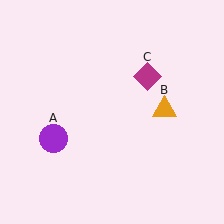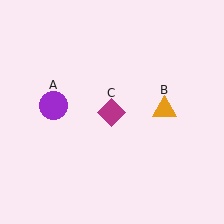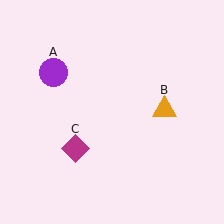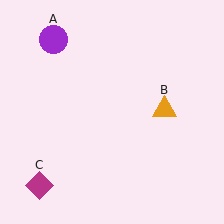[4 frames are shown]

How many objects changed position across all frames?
2 objects changed position: purple circle (object A), magenta diamond (object C).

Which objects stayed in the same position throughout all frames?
Orange triangle (object B) remained stationary.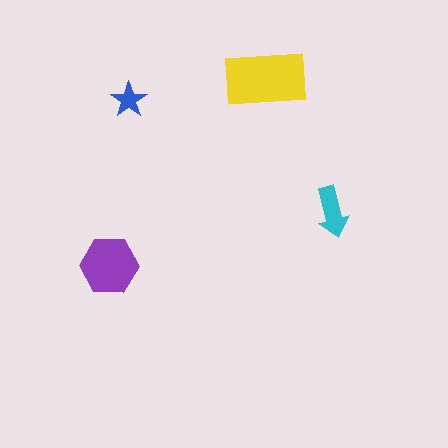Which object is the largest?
The yellow rectangle.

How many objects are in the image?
There are 4 objects in the image.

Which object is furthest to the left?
The purple hexagon is leftmost.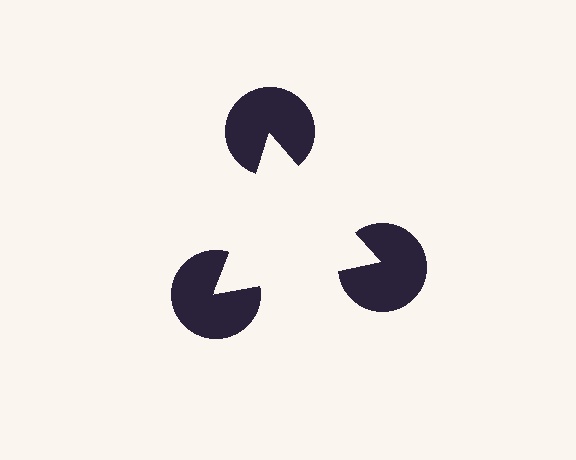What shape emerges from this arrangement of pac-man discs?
An illusory triangle — its edges are inferred from the aligned wedge cuts in the pac-man discs, not physically drawn.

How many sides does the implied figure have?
3 sides.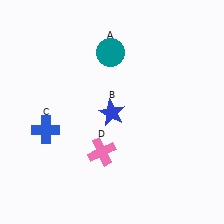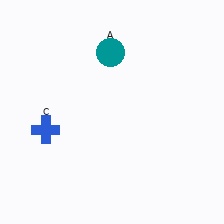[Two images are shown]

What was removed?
The pink cross (D), the blue star (B) were removed in Image 2.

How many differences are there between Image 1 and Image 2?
There are 2 differences between the two images.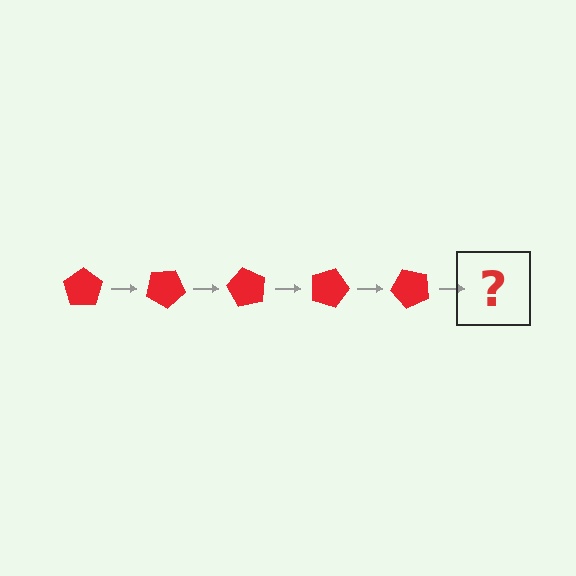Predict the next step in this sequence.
The next step is a red pentagon rotated 150 degrees.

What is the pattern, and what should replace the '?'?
The pattern is that the pentagon rotates 30 degrees each step. The '?' should be a red pentagon rotated 150 degrees.